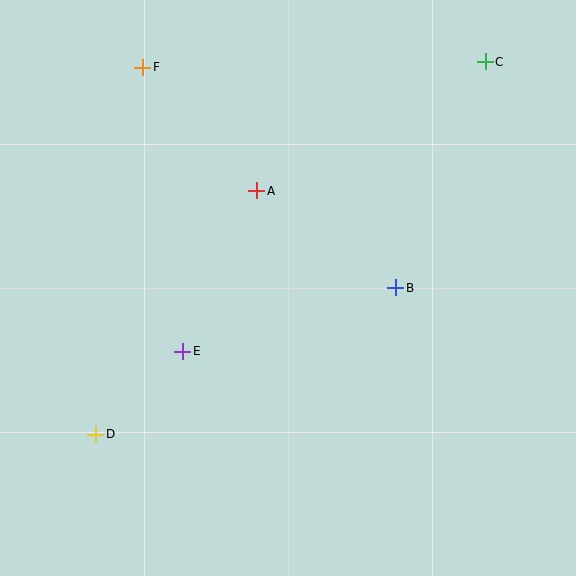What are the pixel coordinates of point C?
Point C is at (485, 62).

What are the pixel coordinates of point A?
Point A is at (257, 191).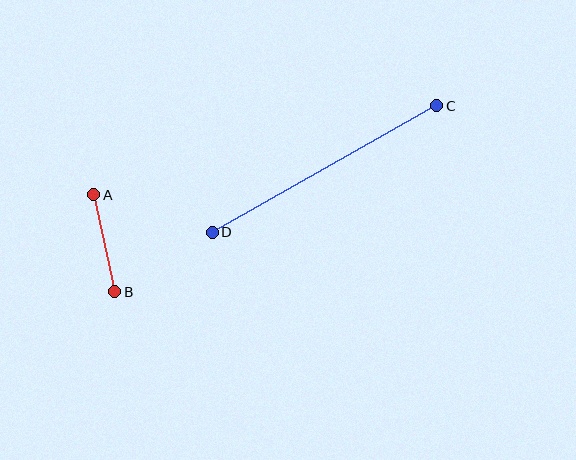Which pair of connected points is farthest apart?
Points C and D are farthest apart.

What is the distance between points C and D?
The distance is approximately 258 pixels.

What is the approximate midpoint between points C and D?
The midpoint is at approximately (324, 169) pixels.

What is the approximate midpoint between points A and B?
The midpoint is at approximately (104, 243) pixels.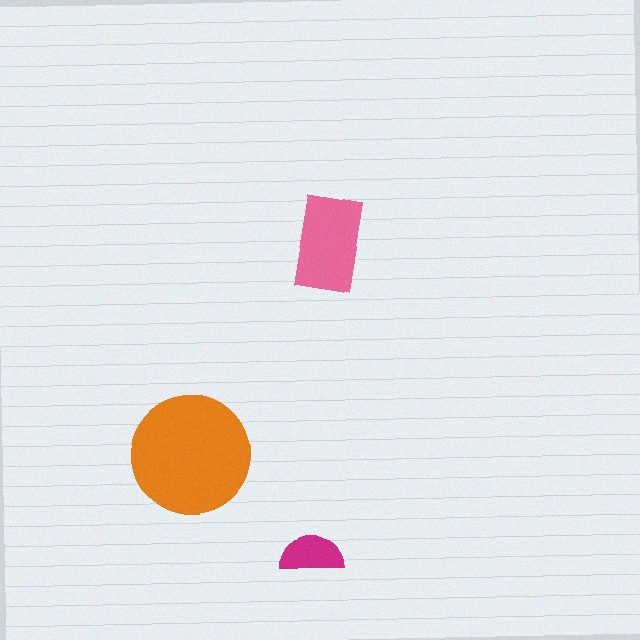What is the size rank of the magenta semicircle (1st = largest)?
3rd.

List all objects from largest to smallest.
The orange circle, the pink rectangle, the magenta semicircle.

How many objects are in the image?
There are 3 objects in the image.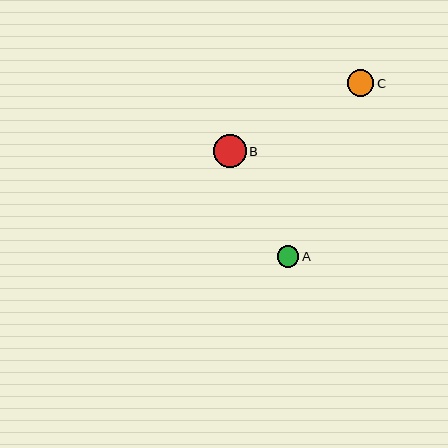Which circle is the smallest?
Circle A is the smallest with a size of approximately 21 pixels.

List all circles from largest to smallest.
From largest to smallest: B, C, A.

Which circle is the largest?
Circle B is the largest with a size of approximately 33 pixels.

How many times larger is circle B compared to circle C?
Circle B is approximately 1.2 times the size of circle C.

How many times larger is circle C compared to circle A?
Circle C is approximately 1.2 times the size of circle A.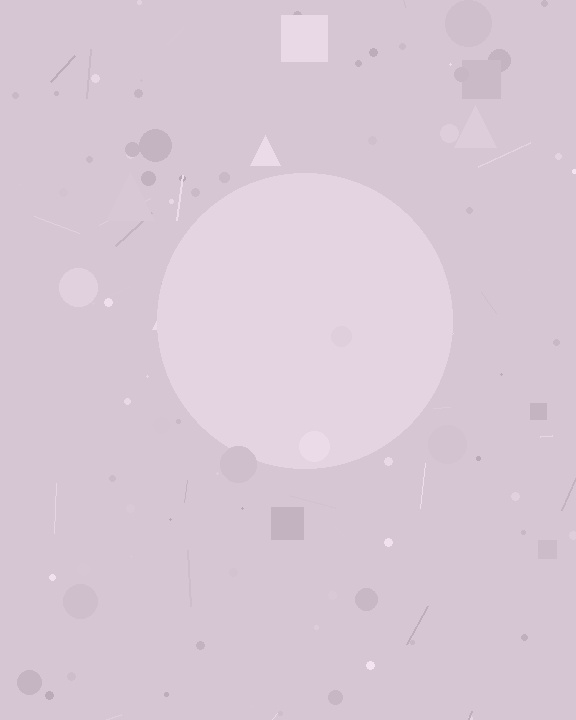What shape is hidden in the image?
A circle is hidden in the image.